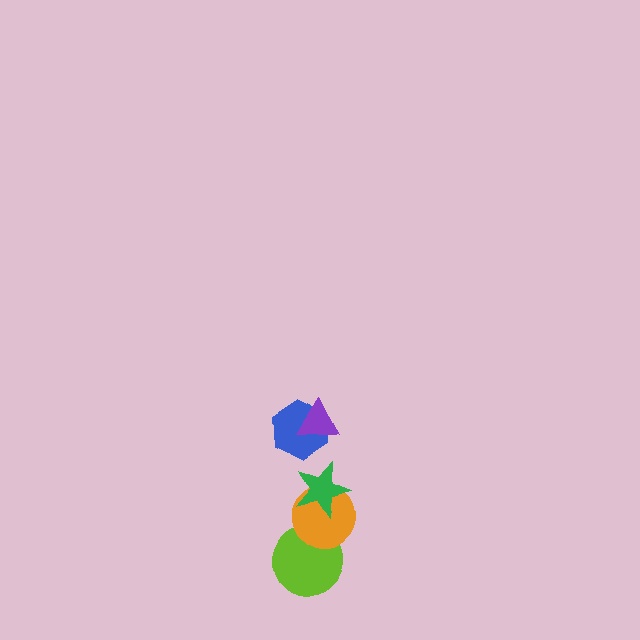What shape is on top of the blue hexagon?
The purple triangle is on top of the blue hexagon.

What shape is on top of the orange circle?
The green star is on top of the orange circle.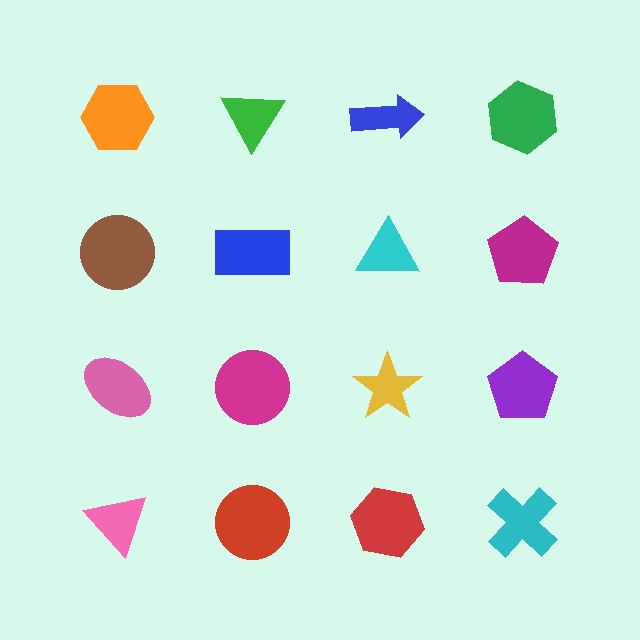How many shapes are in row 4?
4 shapes.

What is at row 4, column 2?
A red circle.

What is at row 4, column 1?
A pink triangle.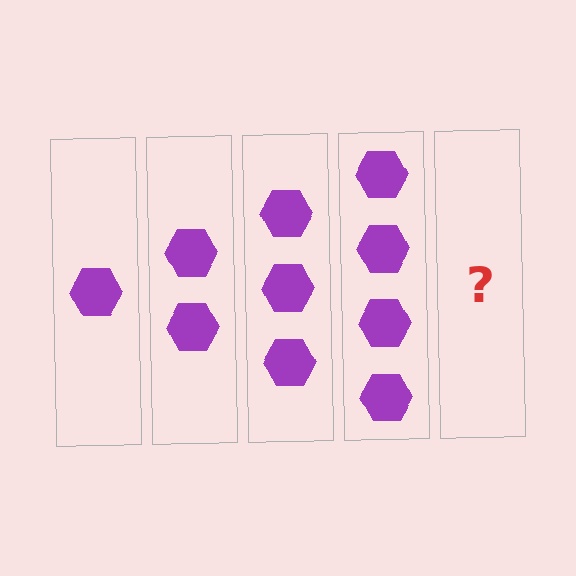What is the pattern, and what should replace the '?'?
The pattern is that each step adds one more hexagon. The '?' should be 5 hexagons.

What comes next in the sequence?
The next element should be 5 hexagons.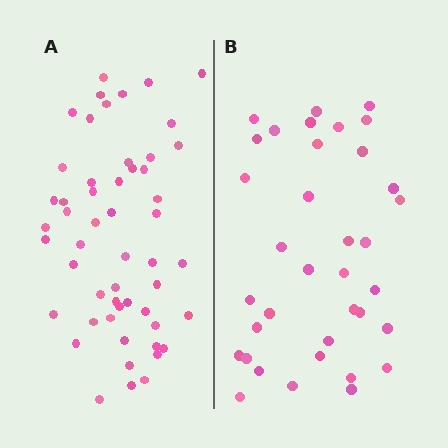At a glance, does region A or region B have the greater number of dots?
Region A (the left region) has more dots.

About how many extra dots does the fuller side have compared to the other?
Region A has approximately 15 more dots than region B.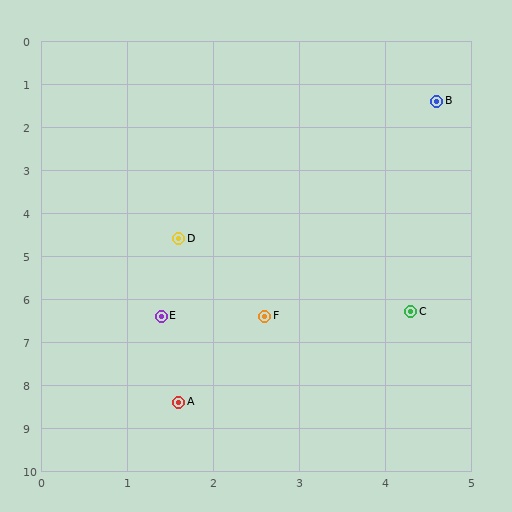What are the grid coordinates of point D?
Point D is at approximately (1.6, 4.6).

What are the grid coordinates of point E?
Point E is at approximately (1.4, 6.4).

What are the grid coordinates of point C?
Point C is at approximately (4.3, 6.3).